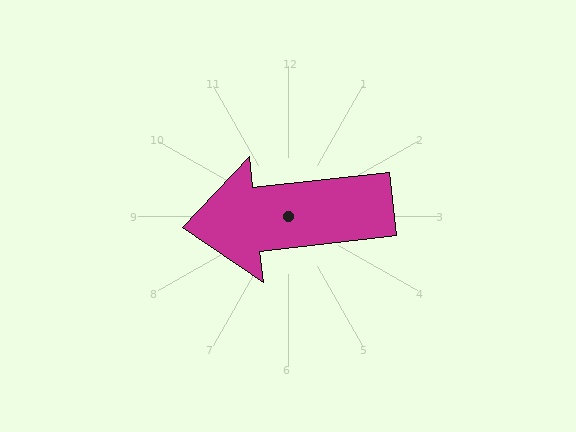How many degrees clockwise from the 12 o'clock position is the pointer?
Approximately 264 degrees.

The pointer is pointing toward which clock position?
Roughly 9 o'clock.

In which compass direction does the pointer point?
West.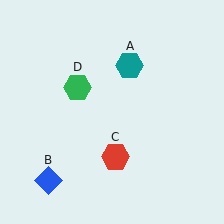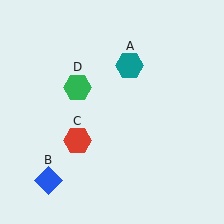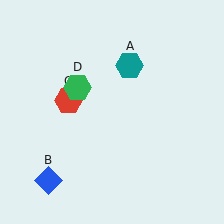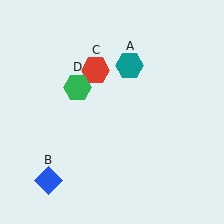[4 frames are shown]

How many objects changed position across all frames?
1 object changed position: red hexagon (object C).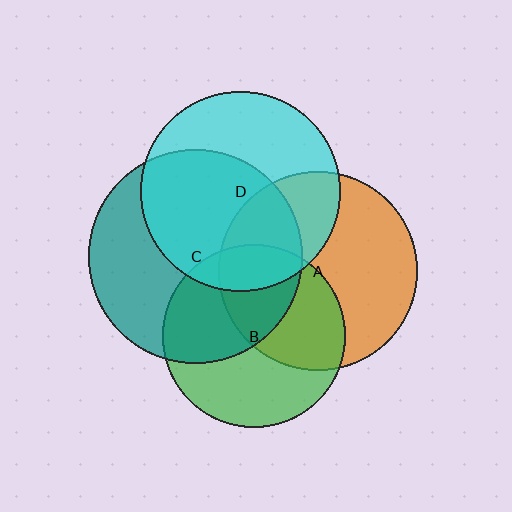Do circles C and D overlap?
Yes.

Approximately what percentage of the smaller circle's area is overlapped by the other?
Approximately 55%.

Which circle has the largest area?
Circle C (teal).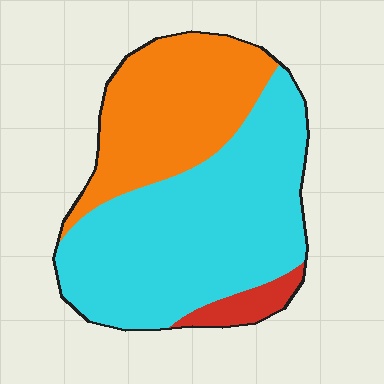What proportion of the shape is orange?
Orange covers 35% of the shape.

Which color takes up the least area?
Red, at roughly 5%.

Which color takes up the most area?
Cyan, at roughly 60%.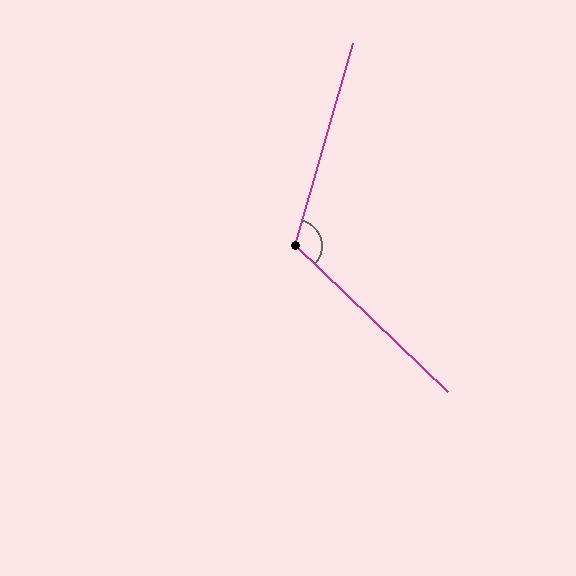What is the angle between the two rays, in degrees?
Approximately 118 degrees.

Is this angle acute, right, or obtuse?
It is obtuse.